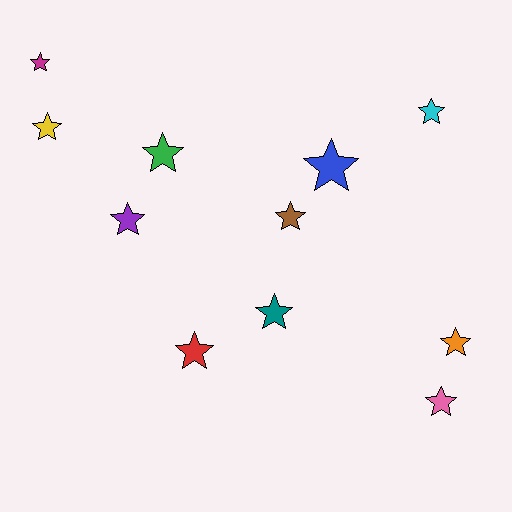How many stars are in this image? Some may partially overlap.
There are 11 stars.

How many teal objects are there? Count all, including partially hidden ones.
There is 1 teal object.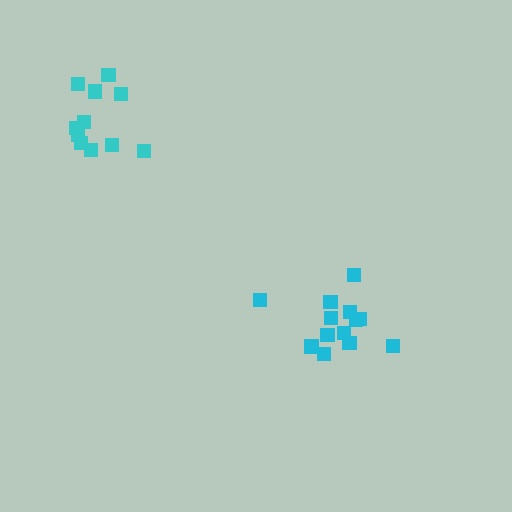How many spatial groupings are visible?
There are 2 spatial groupings.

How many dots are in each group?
Group 1: 11 dots, Group 2: 13 dots (24 total).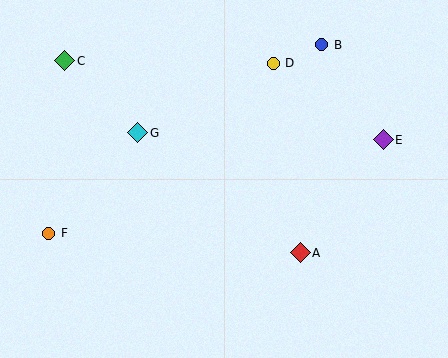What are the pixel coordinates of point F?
Point F is at (49, 233).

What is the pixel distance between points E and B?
The distance between E and B is 113 pixels.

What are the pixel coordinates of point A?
Point A is at (300, 253).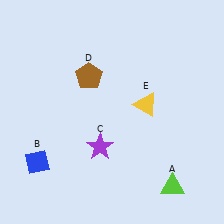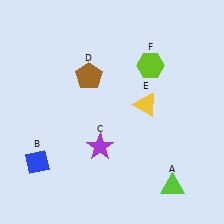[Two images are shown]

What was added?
A lime hexagon (F) was added in Image 2.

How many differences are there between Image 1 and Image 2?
There is 1 difference between the two images.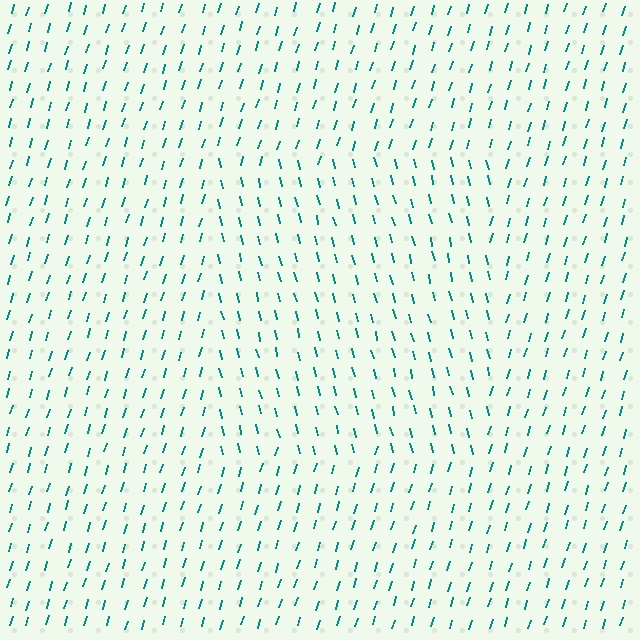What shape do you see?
I see a rectangle.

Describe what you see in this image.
The image is filled with small teal line segments. A rectangle region in the image has lines oriented differently from the surrounding lines, creating a visible texture boundary.